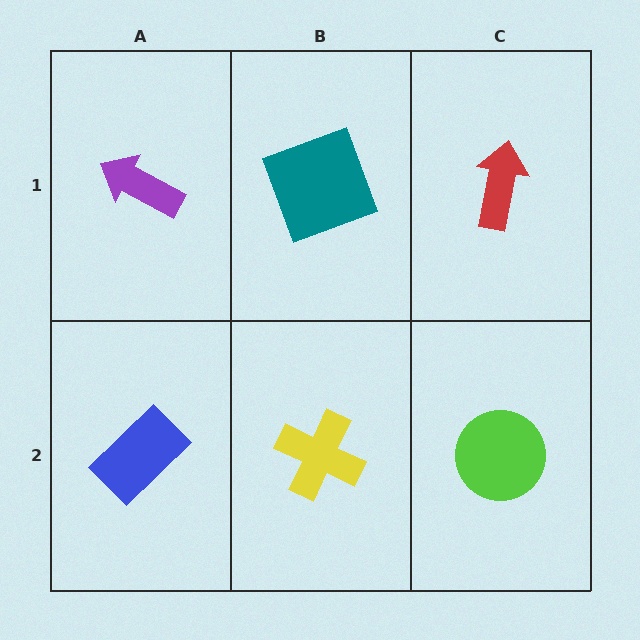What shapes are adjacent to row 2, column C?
A red arrow (row 1, column C), a yellow cross (row 2, column B).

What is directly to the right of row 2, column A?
A yellow cross.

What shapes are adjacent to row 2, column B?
A teal square (row 1, column B), a blue rectangle (row 2, column A), a lime circle (row 2, column C).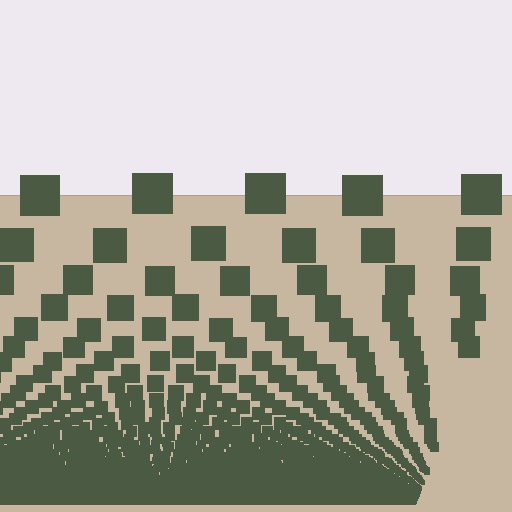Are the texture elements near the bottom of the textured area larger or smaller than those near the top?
Smaller. The gradient is inverted — elements near the bottom are smaller and denser.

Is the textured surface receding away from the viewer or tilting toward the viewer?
The surface appears to tilt toward the viewer. Texture elements get larger and sparser toward the top.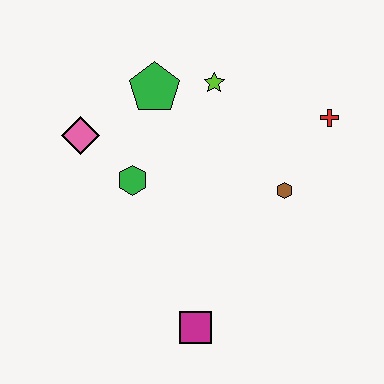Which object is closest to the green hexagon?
The pink diamond is closest to the green hexagon.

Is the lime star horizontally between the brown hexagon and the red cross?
No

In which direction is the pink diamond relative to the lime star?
The pink diamond is to the left of the lime star.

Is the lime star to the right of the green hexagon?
Yes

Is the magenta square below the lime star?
Yes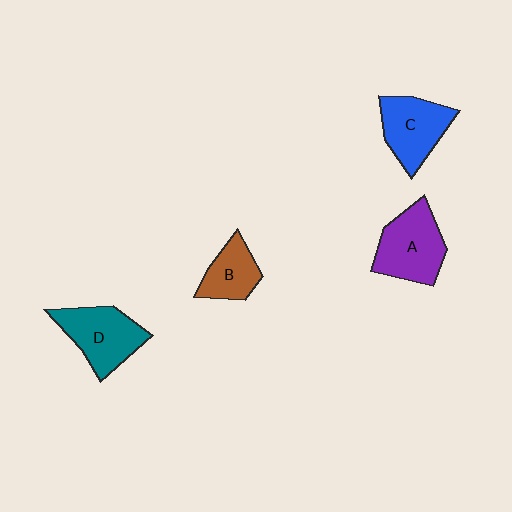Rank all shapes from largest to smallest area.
From largest to smallest: A (purple), D (teal), C (blue), B (brown).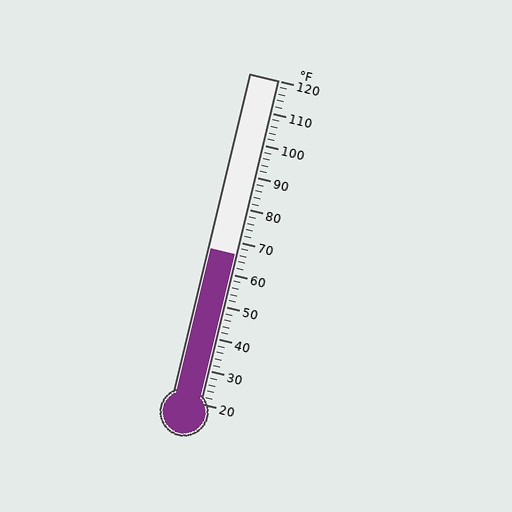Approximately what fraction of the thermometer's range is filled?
The thermometer is filled to approximately 45% of its range.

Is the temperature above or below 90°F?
The temperature is below 90°F.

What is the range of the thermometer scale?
The thermometer scale ranges from 20°F to 120°F.